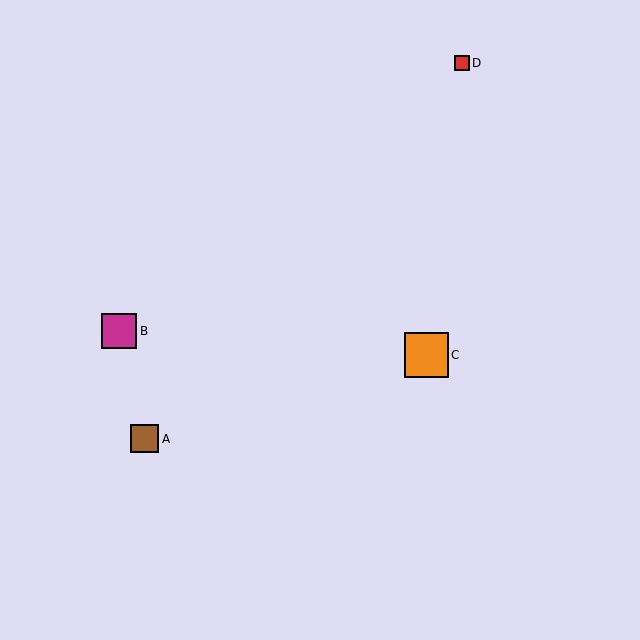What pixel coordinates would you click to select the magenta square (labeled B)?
Click at (119, 331) to select the magenta square B.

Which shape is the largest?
The orange square (labeled C) is the largest.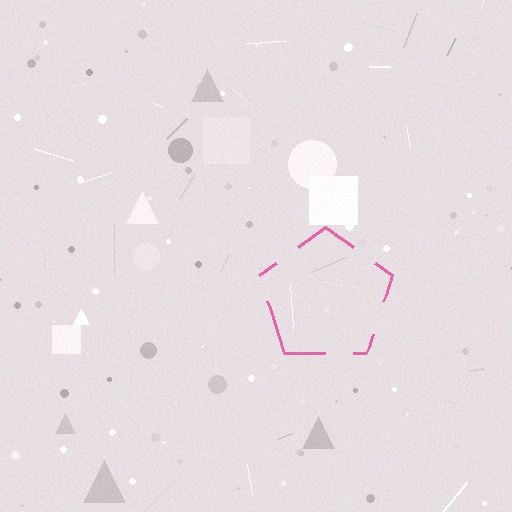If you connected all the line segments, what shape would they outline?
They would outline a pentagon.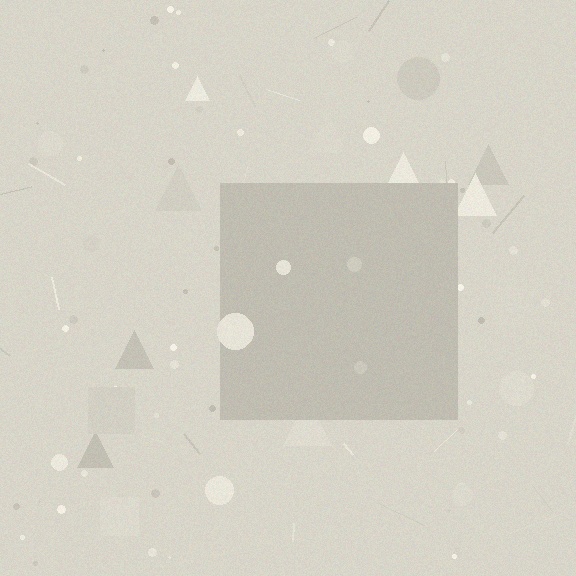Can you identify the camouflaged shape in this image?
The camouflaged shape is a square.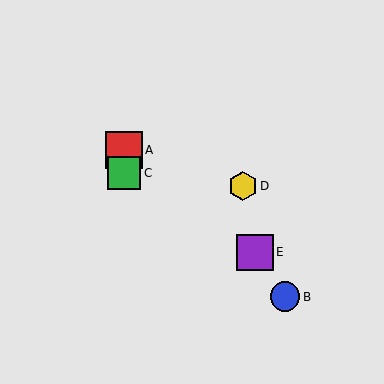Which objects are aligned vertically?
Objects A, C are aligned vertically.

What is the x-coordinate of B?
Object B is at x≈285.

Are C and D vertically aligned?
No, C is at x≈124 and D is at x≈243.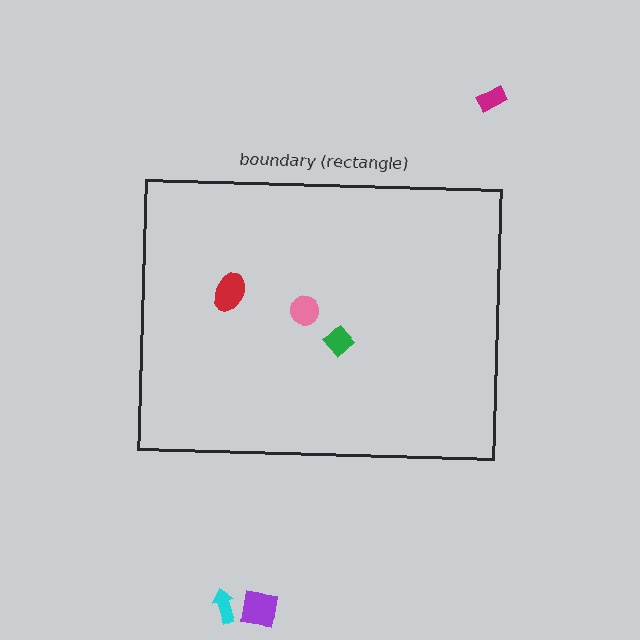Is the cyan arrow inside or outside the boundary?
Outside.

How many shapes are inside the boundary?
3 inside, 3 outside.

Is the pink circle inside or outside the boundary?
Inside.